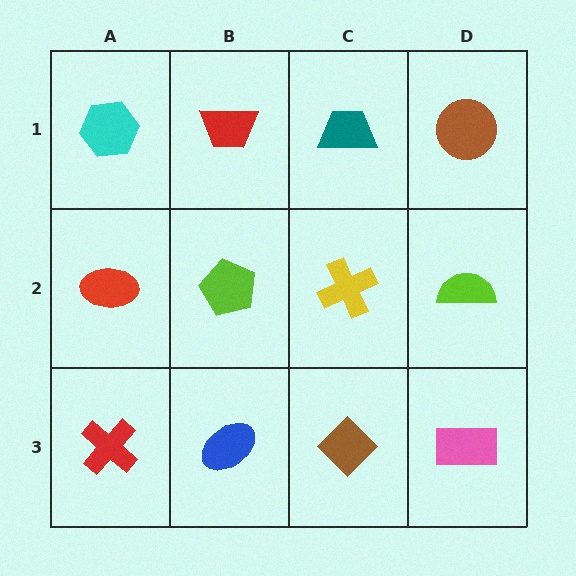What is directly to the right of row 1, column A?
A red trapezoid.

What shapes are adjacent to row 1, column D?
A lime semicircle (row 2, column D), a teal trapezoid (row 1, column C).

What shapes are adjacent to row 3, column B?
A lime pentagon (row 2, column B), a red cross (row 3, column A), a brown diamond (row 3, column C).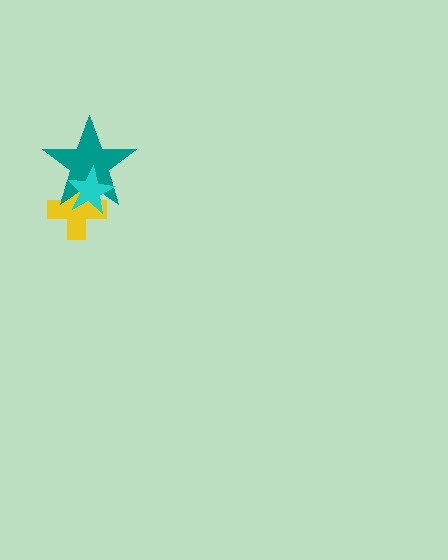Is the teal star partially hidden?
Yes, it is partially covered by another shape.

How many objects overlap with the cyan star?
2 objects overlap with the cyan star.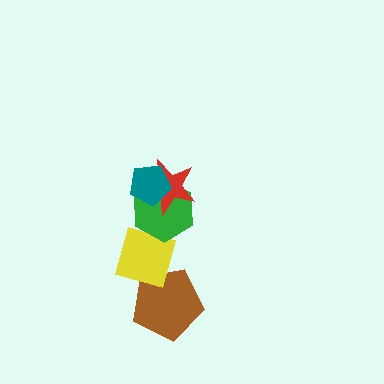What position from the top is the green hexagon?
The green hexagon is 3rd from the top.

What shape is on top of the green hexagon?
The red star is on top of the green hexagon.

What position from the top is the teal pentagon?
The teal pentagon is 1st from the top.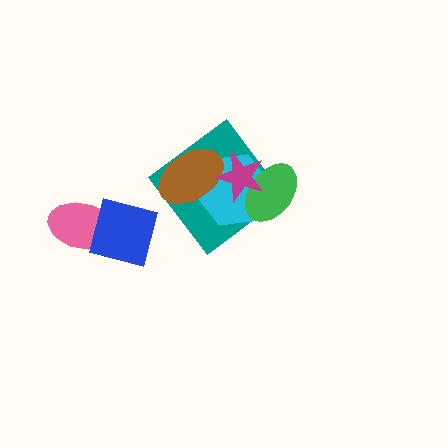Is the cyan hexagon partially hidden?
Yes, it is partially covered by another shape.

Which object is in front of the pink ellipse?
The blue square is in front of the pink ellipse.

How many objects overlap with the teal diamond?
4 objects overlap with the teal diamond.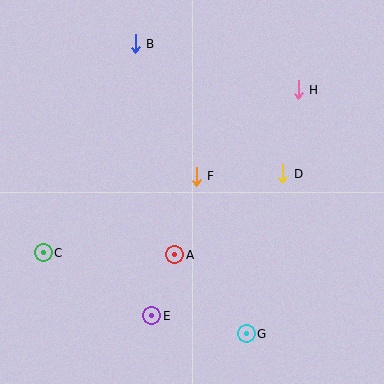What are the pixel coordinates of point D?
Point D is at (283, 174).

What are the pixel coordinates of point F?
Point F is at (196, 176).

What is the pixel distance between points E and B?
The distance between E and B is 273 pixels.